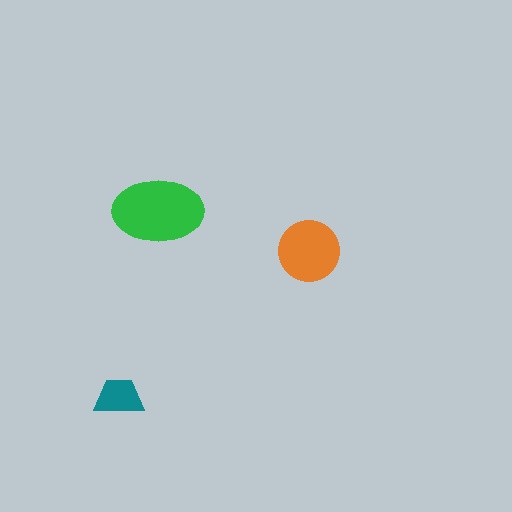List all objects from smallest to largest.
The teal trapezoid, the orange circle, the green ellipse.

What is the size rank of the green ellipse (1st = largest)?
1st.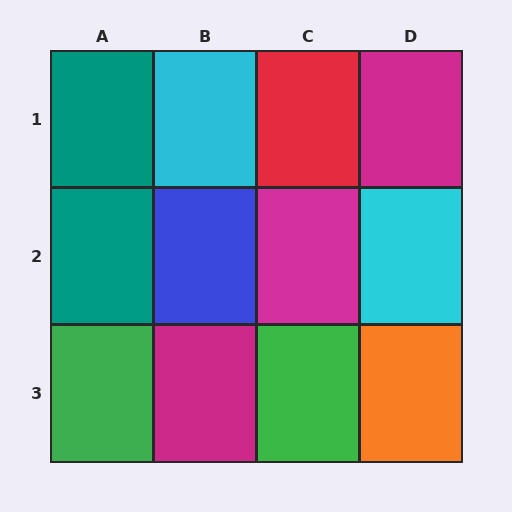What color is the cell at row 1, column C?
Red.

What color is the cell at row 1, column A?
Teal.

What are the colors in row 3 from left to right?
Green, magenta, green, orange.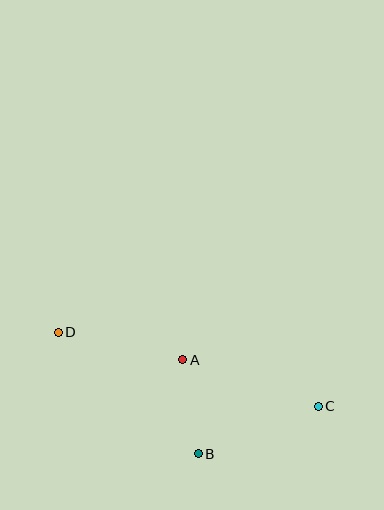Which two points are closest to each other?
Points A and B are closest to each other.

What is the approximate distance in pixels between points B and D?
The distance between B and D is approximately 185 pixels.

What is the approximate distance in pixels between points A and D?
The distance between A and D is approximately 128 pixels.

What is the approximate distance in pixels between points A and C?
The distance between A and C is approximately 143 pixels.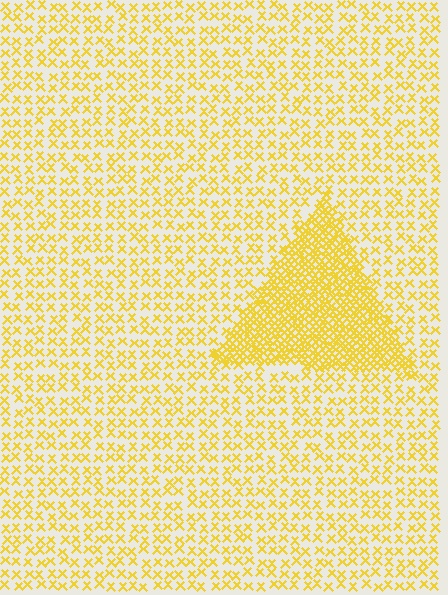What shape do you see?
I see a triangle.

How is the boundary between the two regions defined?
The boundary is defined by a change in element density (approximately 2.9x ratio). All elements are the same color, size, and shape.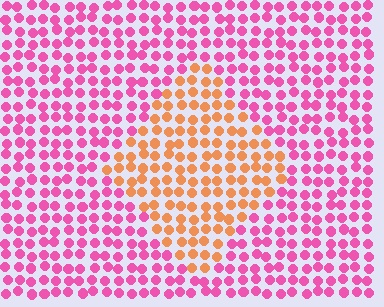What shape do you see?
I see a diamond.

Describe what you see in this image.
The image is filled with small pink elements in a uniform arrangement. A diamond-shaped region is visible where the elements are tinted to a slightly different hue, forming a subtle color boundary.